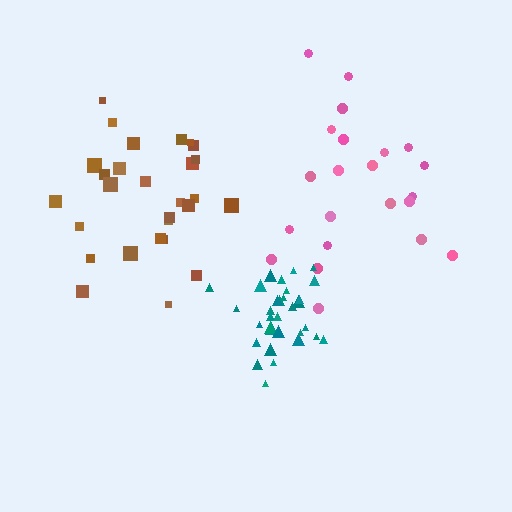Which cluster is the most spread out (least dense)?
Pink.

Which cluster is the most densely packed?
Teal.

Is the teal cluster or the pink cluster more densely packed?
Teal.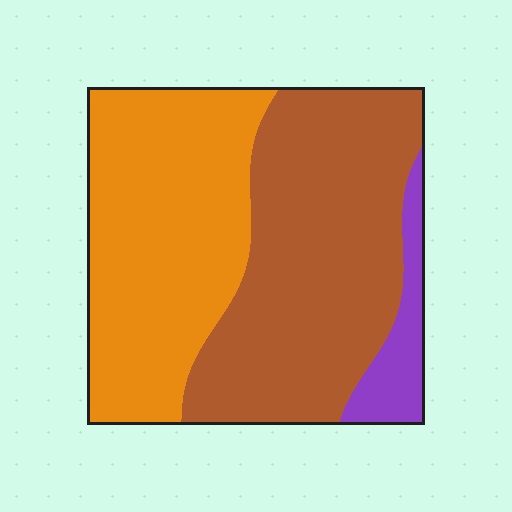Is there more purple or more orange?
Orange.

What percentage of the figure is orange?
Orange covers 43% of the figure.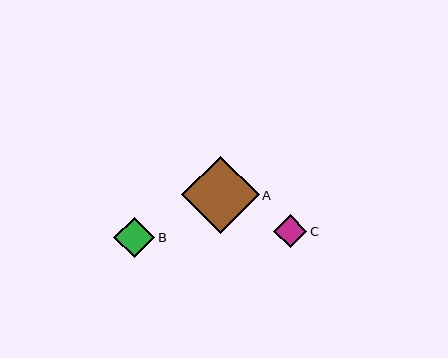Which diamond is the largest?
Diamond A is the largest with a size of approximately 77 pixels.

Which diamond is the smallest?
Diamond C is the smallest with a size of approximately 33 pixels.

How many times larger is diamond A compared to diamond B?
Diamond A is approximately 1.9 times the size of diamond B.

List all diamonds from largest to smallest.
From largest to smallest: A, B, C.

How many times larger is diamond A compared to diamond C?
Diamond A is approximately 2.3 times the size of diamond C.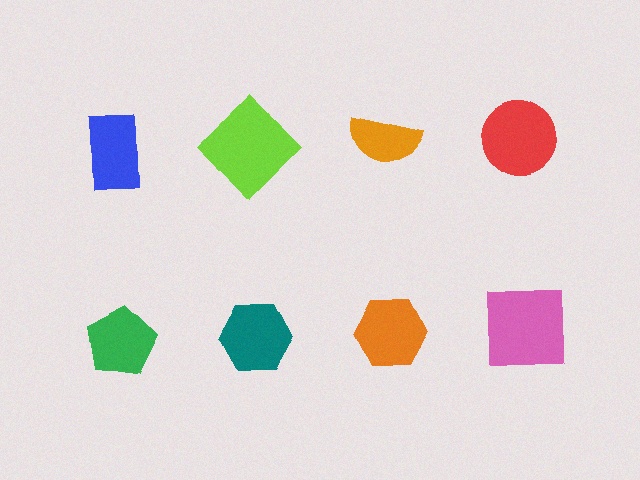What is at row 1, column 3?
An orange semicircle.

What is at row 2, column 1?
A green pentagon.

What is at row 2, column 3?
An orange hexagon.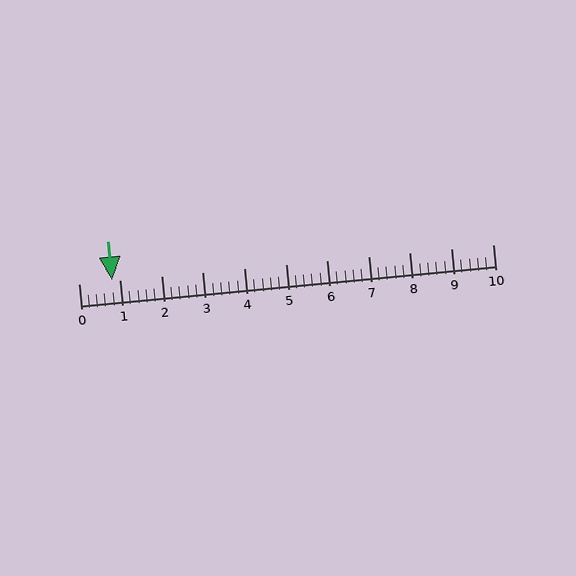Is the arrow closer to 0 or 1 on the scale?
The arrow is closer to 1.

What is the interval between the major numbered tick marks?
The major tick marks are spaced 1 units apart.